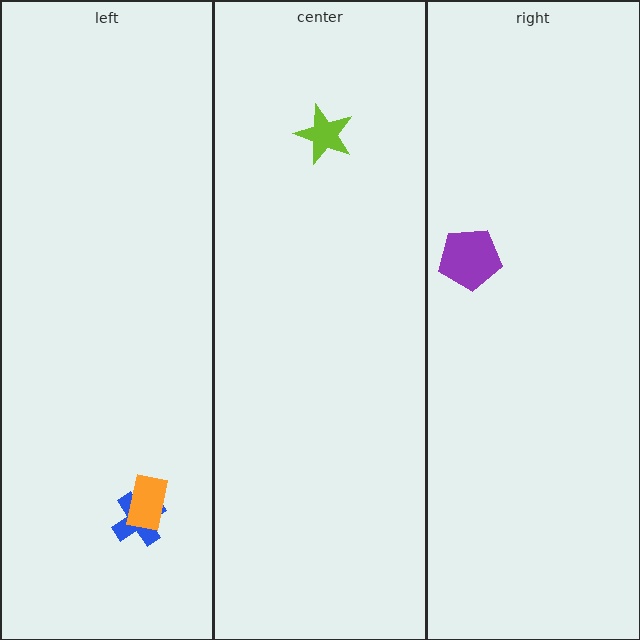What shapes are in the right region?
The purple pentagon.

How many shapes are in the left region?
2.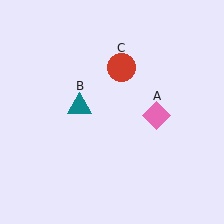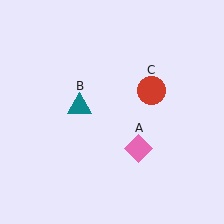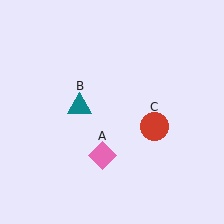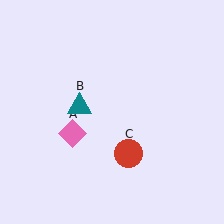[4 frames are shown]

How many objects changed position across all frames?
2 objects changed position: pink diamond (object A), red circle (object C).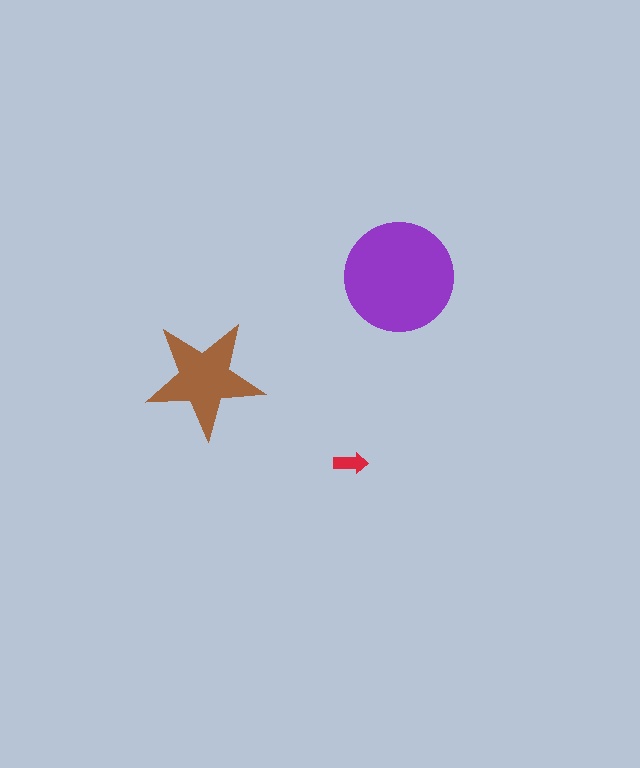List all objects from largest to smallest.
The purple circle, the brown star, the red arrow.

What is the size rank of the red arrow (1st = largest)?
3rd.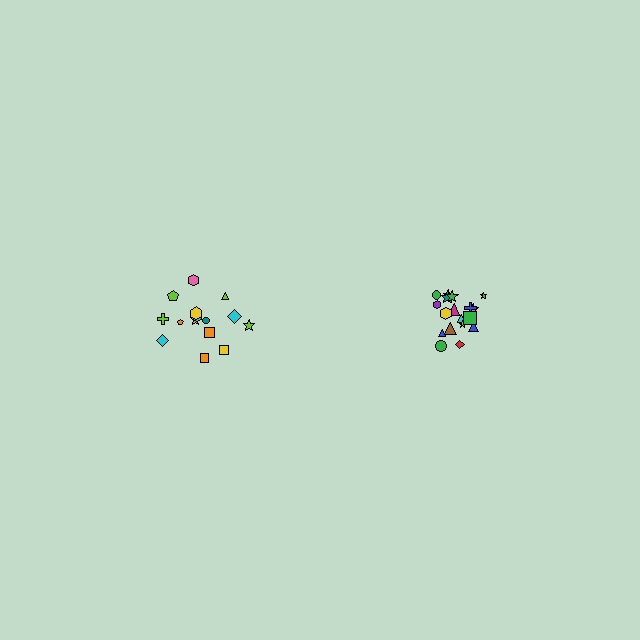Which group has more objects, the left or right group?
The right group.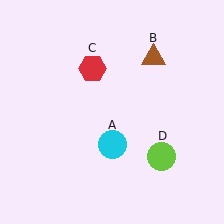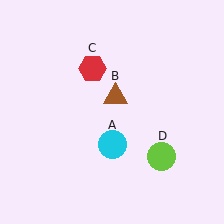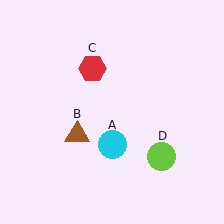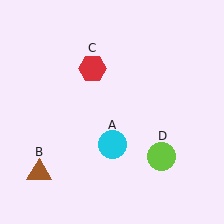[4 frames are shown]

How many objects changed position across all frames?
1 object changed position: brown triangle (object B).